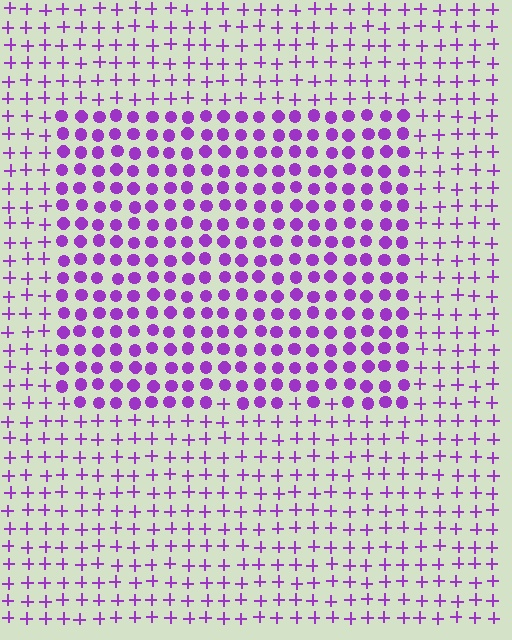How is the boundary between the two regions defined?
The boundary is defined by a change in element shape: circles inside vs. plus signs outside. All elements share the same color and spacing.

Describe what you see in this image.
The image is filled with small purple elements arranged in a uniform grid. A rectangle-shaped region contains circles, while the surrounding area contains plus signs. The boundary is defined purely by the change in element shape.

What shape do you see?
I see a rectangle.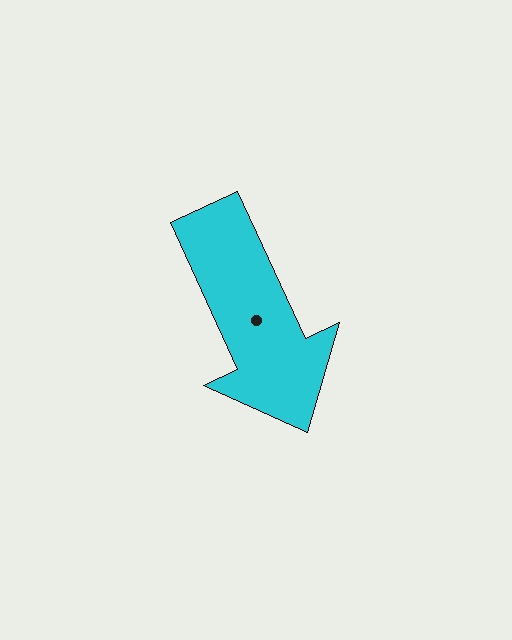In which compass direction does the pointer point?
Southeast.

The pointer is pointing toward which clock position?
Roughly 5 o'clock.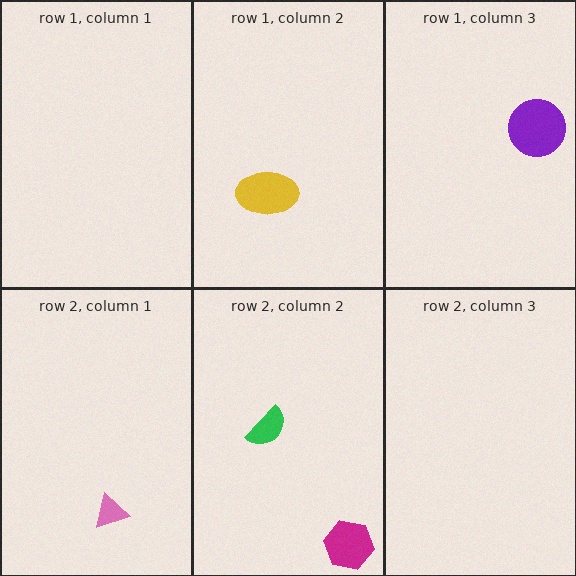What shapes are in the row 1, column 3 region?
The purple circle.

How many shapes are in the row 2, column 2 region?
2.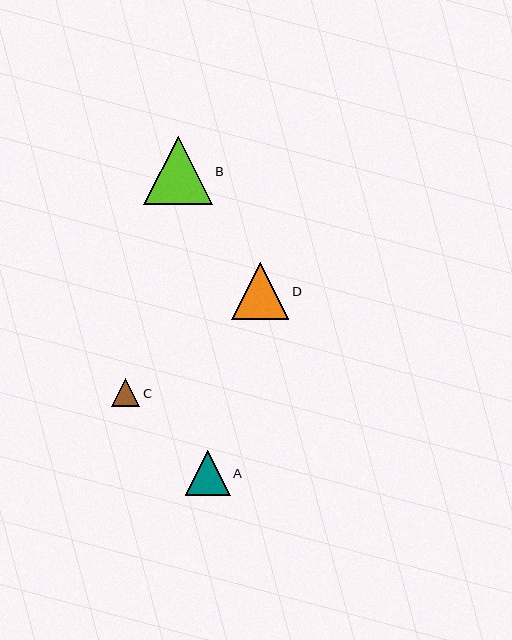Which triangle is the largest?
Triangle B is the largest with a size of approximately 68 pixels.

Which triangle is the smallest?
Triangle C is the smallest with a size of approximately 29 pixels.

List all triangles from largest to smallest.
From largest to smallest: B, D, A, C.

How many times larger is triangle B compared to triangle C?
Triangle B is approximately 2.4 times the size of triangle C.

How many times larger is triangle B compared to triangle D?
Triangle B is approximately 1.2 times the size of triangle D.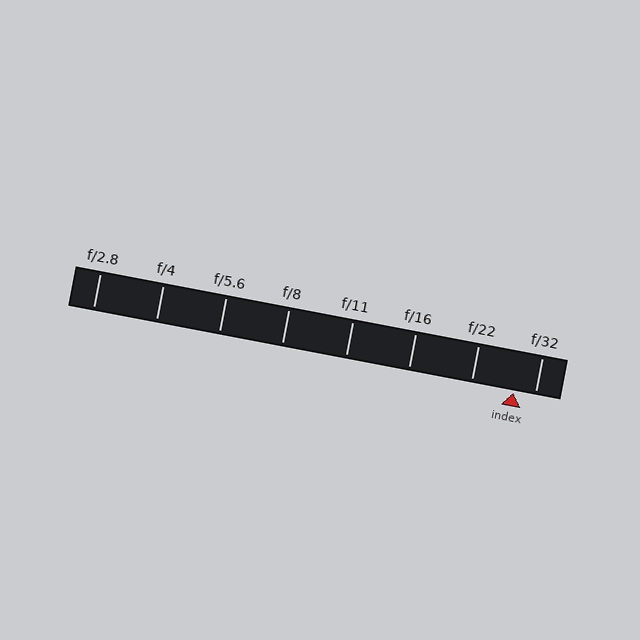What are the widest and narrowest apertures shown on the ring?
The widest aperture shown is f/2.8 and the narrowest is f/32.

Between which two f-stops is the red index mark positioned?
The index mark is between f/22 and f/32.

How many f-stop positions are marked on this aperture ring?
There are 8 f-stop positions marked.